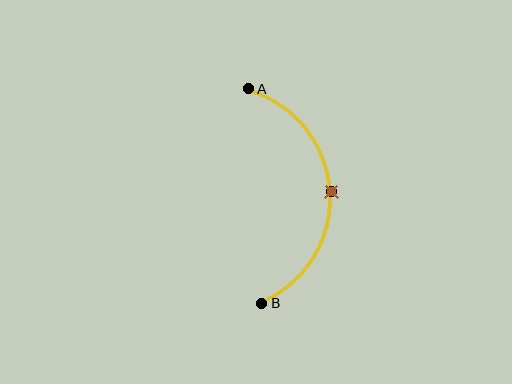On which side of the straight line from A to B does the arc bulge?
The arc bulges to the right of the straight line connecting A and B.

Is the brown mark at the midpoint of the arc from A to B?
Yes. The brown mark lies on the arc at equal arc-length from both A and B — it is the arc midpoint.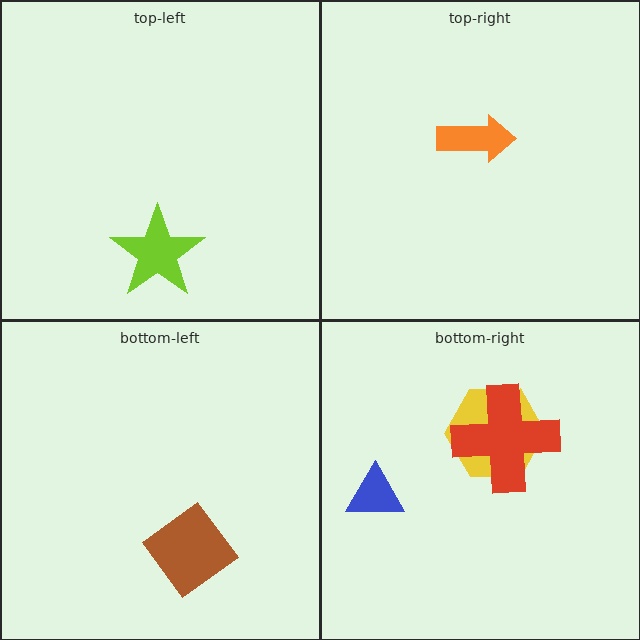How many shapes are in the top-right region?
1.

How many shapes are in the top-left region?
1.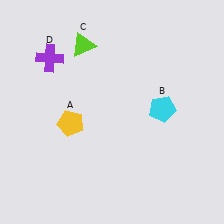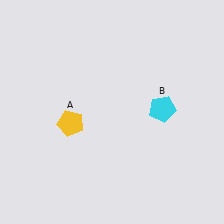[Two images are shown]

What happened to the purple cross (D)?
The purple cross (D) was removed in Image 2. It was in the top-left area of Image 1.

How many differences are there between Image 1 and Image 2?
There are 2 differences between the two images.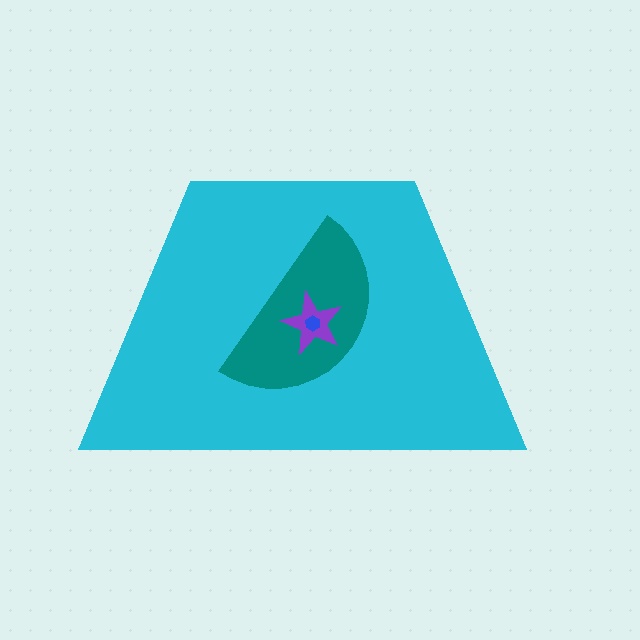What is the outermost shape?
The cyan trapezoid.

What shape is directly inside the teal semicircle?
The purple star.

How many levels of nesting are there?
4.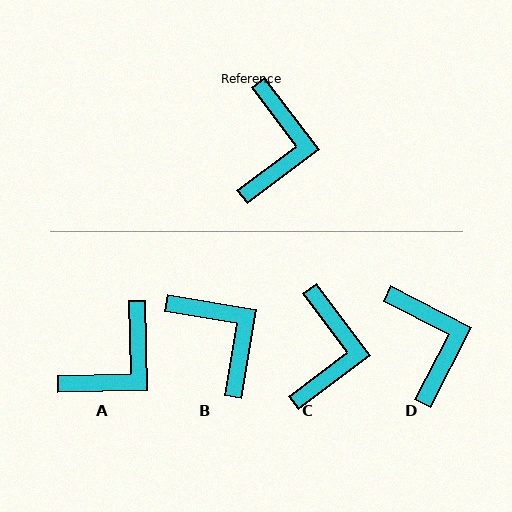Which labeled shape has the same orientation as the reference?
C.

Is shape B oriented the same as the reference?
No, it is off by about 43 degrees.